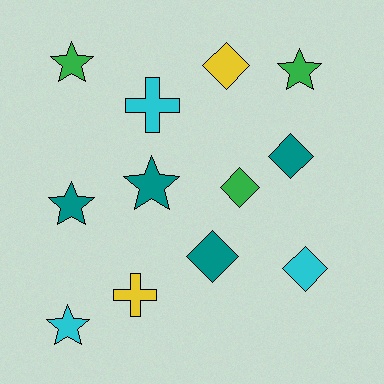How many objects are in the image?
There are 12 objects.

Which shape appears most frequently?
Diamond, with 5 objects.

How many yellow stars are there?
There are no yellow stars.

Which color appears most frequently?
Teal, with 4 objects.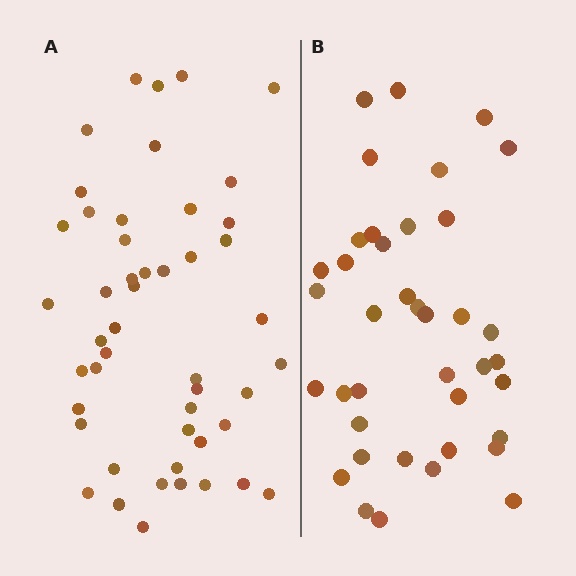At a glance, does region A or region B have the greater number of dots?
Region A (the left region) has more dots.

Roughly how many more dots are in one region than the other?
Region A has roughly 8 or so more dots than region B.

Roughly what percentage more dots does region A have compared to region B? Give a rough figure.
About 25% more.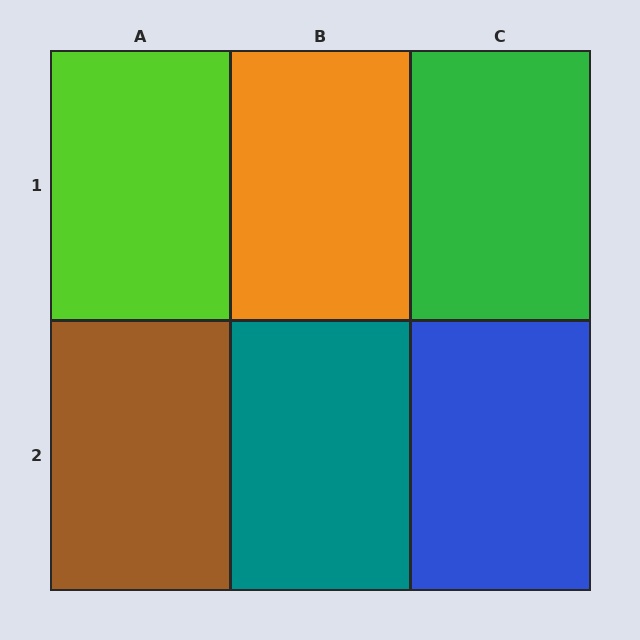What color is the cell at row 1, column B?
Orange.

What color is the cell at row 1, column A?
Lime.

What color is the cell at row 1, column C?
Green.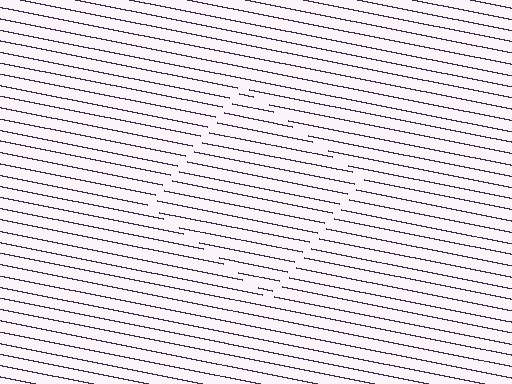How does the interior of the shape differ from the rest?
The interior of the shape contains the same grating, shifted by half a period — the contour is defined by the phase discontinuity where line-ends from the inner and outer gratings abut.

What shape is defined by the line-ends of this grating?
An illusory square. The interior of the shape contains the same grating, shifted by half a period — the contour is defined by the phase discontinuity where line-ends from the inner and outer gratings abut.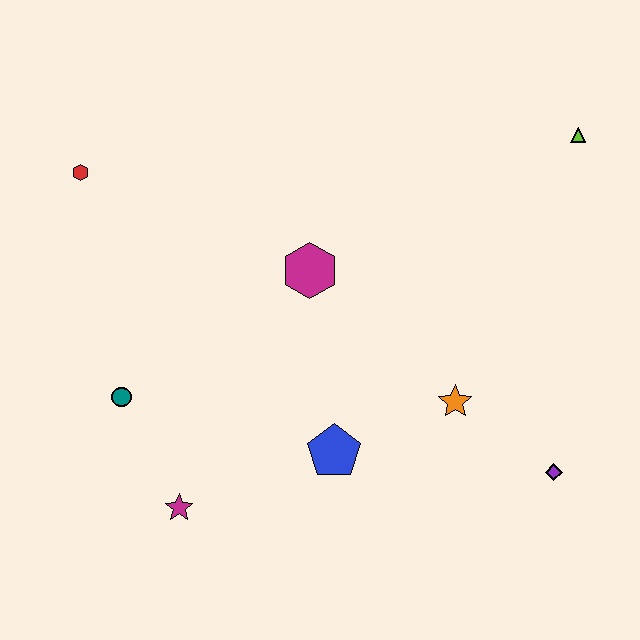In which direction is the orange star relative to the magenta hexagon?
The orange star is to the right of the magenta hexagon.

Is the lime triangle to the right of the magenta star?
Yes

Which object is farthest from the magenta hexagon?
The purple diamond is farthest from the magenta hexagon.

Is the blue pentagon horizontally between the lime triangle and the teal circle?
Yes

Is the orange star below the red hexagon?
Yes